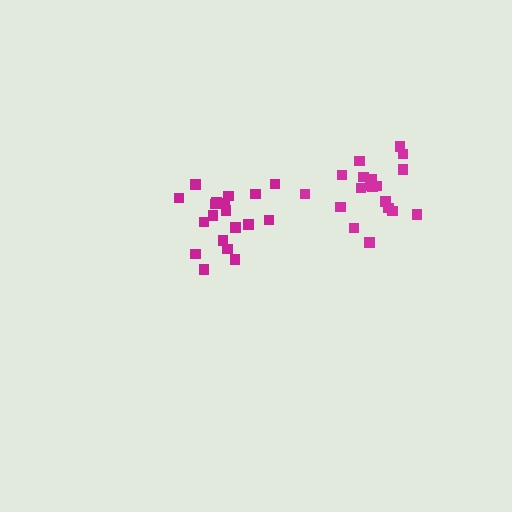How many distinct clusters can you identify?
There are 2 distinct clusters.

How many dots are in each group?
Group 1: 19 dots, Group 2: 19 dots (38 total).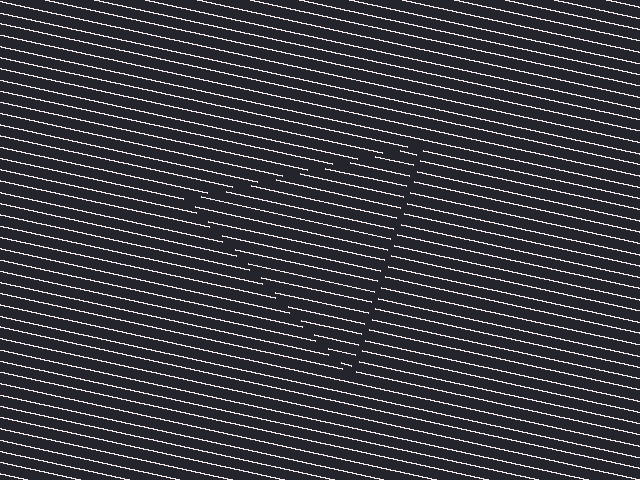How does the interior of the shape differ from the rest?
The interior of the shape contains the same grating, shifted by half a period — the contour is defined by the phase discontinuity where line-ends from the inner and outer gratings abut.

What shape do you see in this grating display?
An illusory triangle. The interior of the shape contains the same grating, shifted by half a period — the contour is defined by the phase discontinuity where line-ends from the inner and outer gratings abut.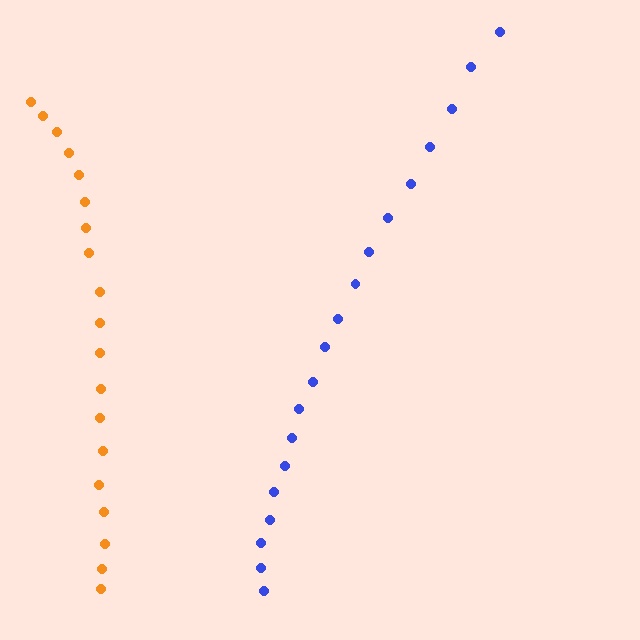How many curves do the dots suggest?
There are 2 distinct paths.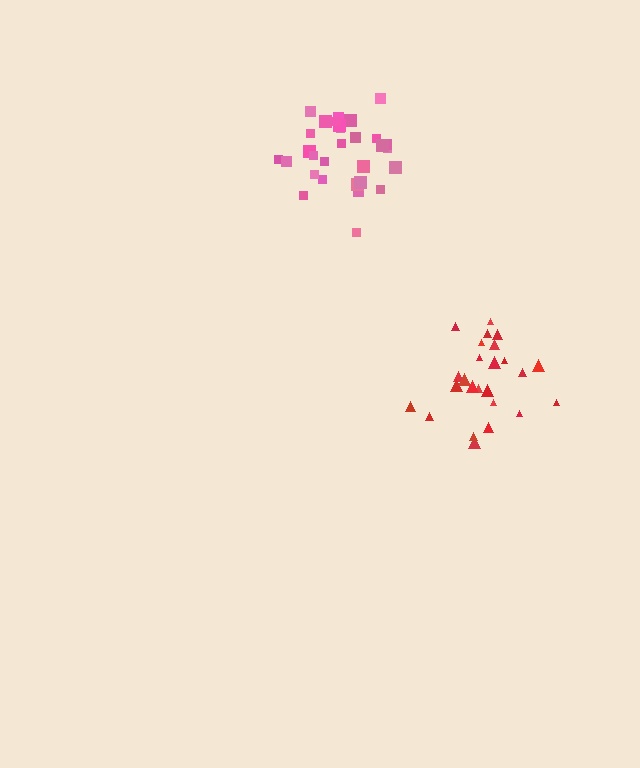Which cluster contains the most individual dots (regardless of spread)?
Pink (32).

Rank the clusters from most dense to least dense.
pink, red.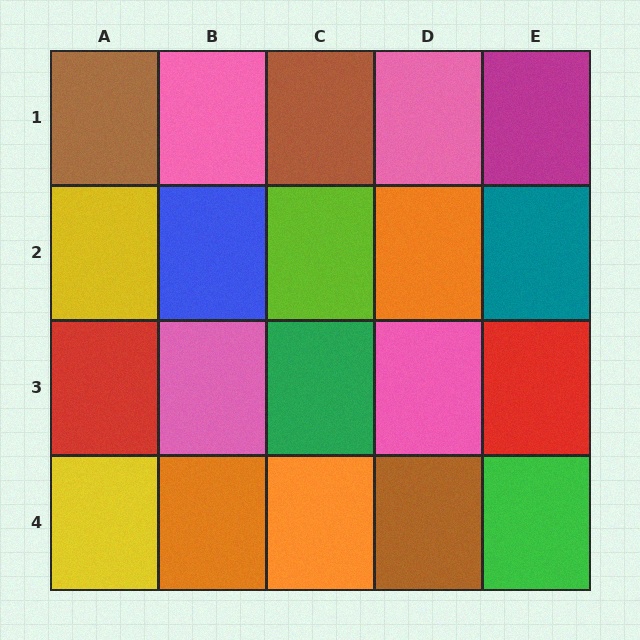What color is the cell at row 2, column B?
Blue.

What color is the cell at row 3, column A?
Red.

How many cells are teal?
1 cell is teal.